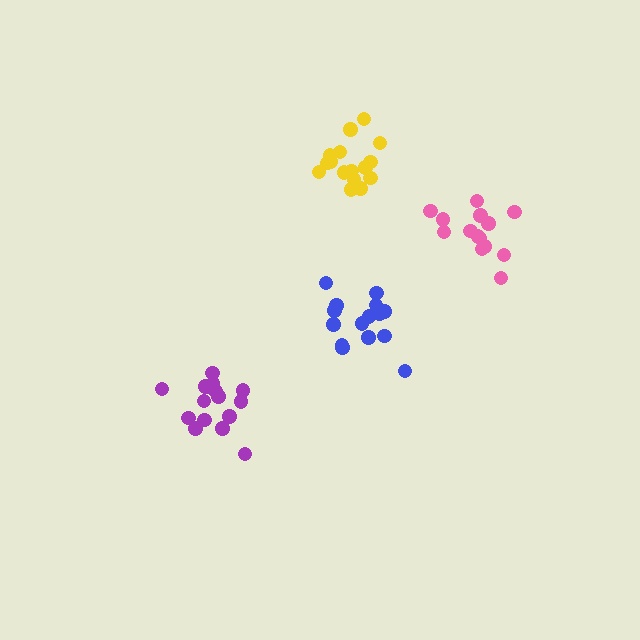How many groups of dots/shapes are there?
There are 4 groups.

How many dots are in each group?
Group 1: 16 dots, Group 2: 14 dots, Group 3: 15 dots, Group 4: 16 dots (61 total).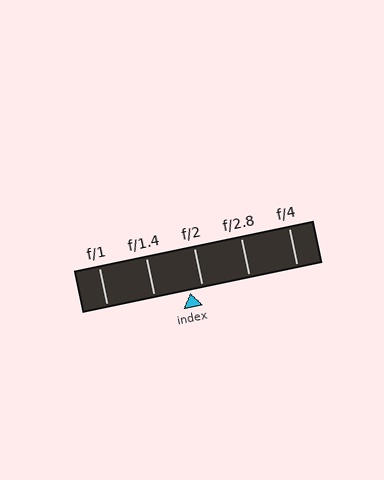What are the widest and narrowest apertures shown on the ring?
The widest aperture shown is f/1 and the narrowest is f/4.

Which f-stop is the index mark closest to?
The index mark is closest to f/2.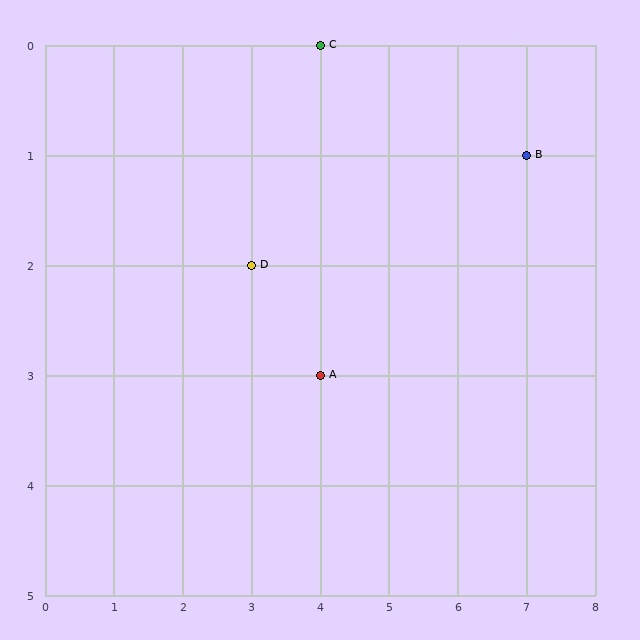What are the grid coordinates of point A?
Point A is at grid coordinates (4, 3).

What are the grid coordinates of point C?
Point C is at grid coordinates (4, 0).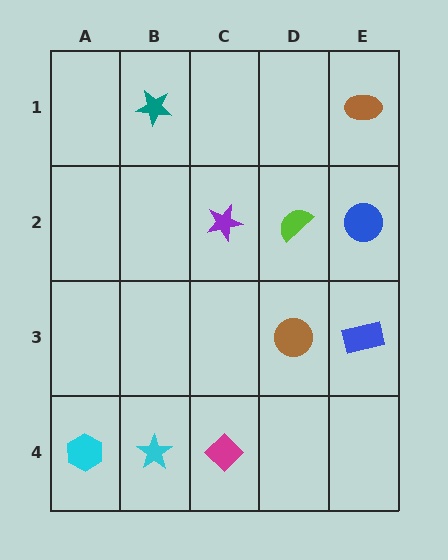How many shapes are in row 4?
3 shapes.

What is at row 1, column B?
A teal star.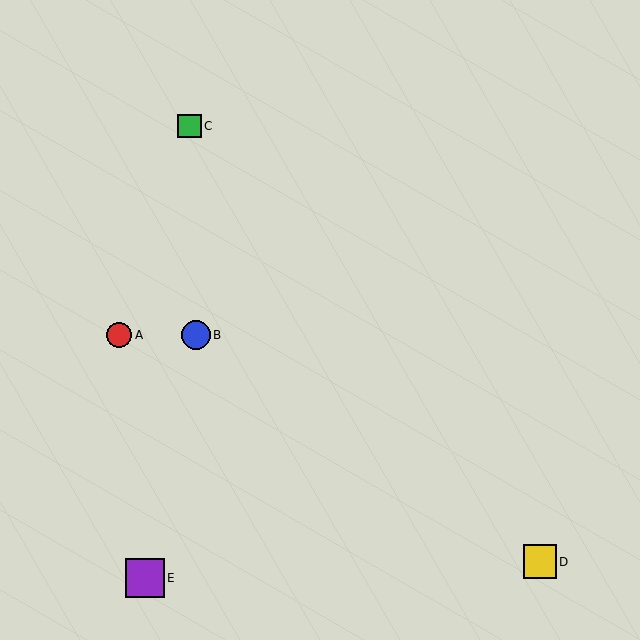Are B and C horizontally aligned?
No, B is at y≈335 and C is at y≈126.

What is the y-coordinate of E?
Object E is at y≈578.